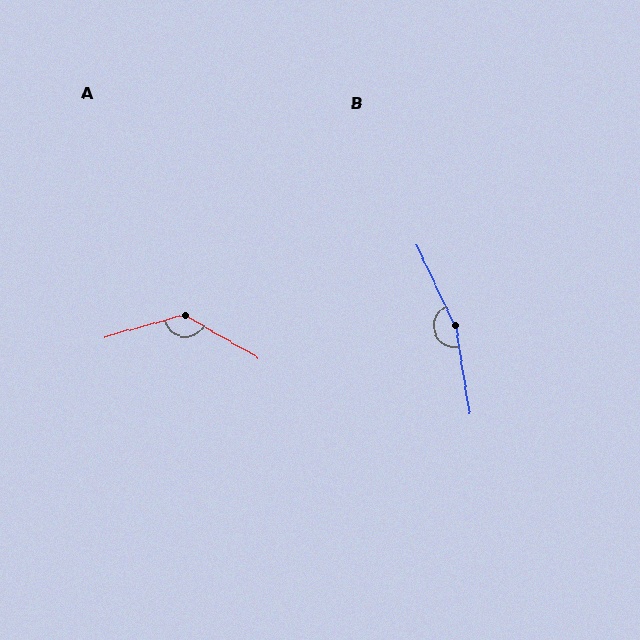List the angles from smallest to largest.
A (134°), B (164°).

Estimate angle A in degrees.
Approximately 134 degrees.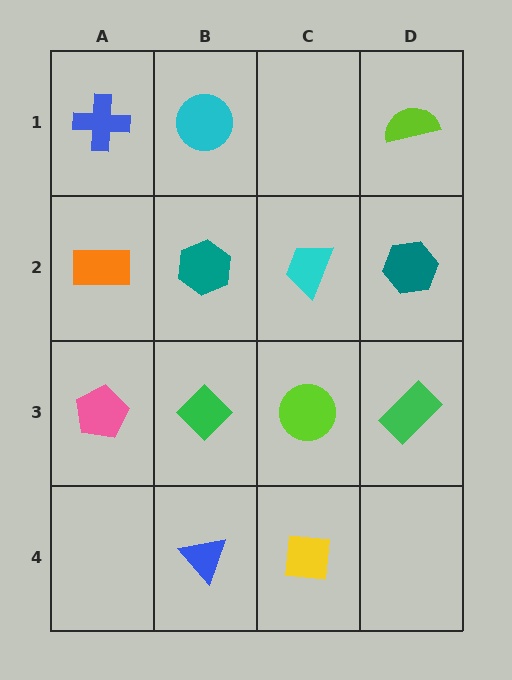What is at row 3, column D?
A green rectangle.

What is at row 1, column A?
A blue cross.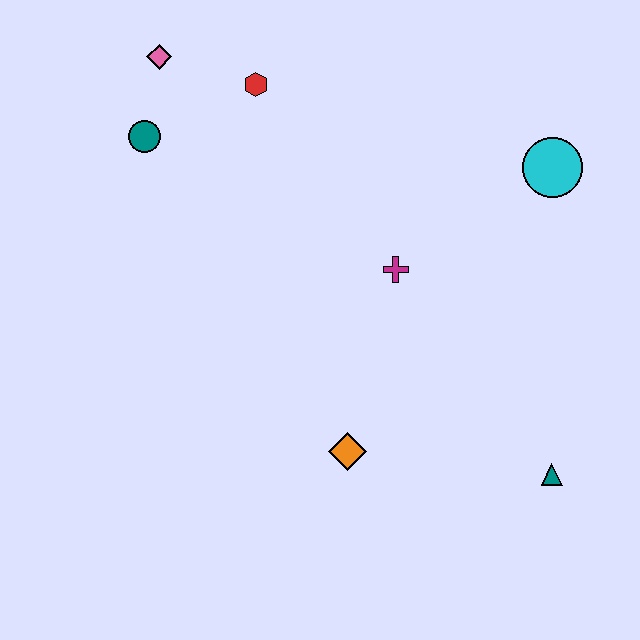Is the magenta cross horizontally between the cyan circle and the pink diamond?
Yes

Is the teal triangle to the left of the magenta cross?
No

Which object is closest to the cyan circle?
The magenta cross is closest to the cyan circle.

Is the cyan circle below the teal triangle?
No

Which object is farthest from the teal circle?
The teal triangle is farthest from the teal circle.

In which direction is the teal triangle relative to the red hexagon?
The teal triangle is below the red hexagon.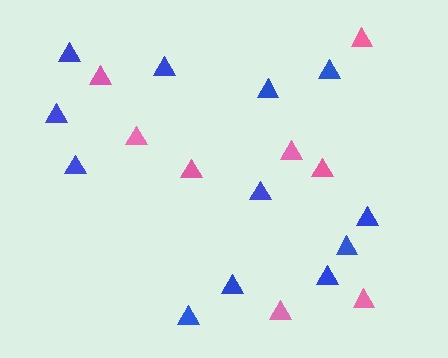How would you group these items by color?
There are 2 groups: one group of blue triangles (12) and one group of pink triangles (8).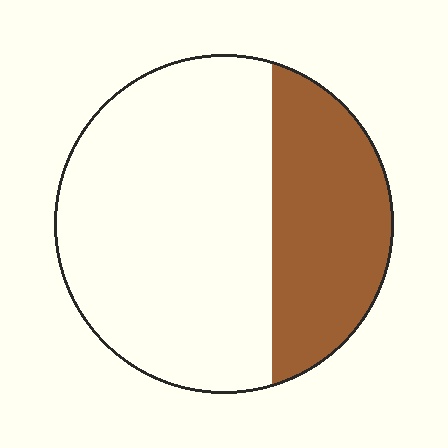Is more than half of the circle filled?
No.